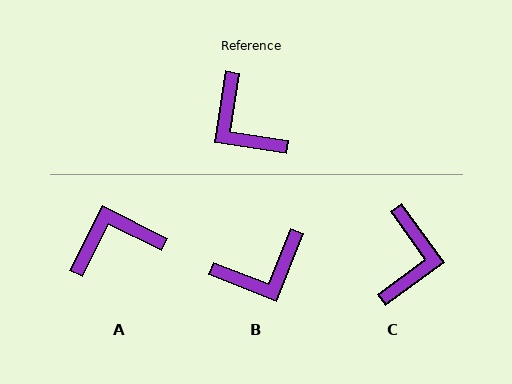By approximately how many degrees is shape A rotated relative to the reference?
Approximately 108 degrees clockwise.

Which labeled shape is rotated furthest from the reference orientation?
C, about 135 degrees away.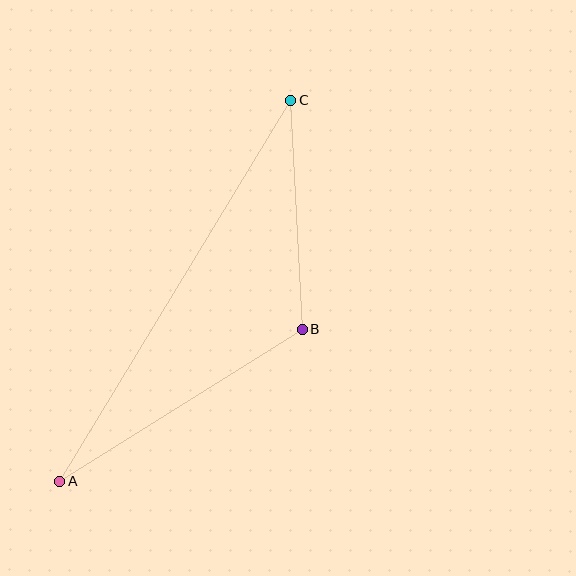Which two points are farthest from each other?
Points A and C are farthest from each other.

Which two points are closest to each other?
Points B and C are closest to each other.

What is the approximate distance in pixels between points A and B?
The distance between A and B is approximately 287 pixels.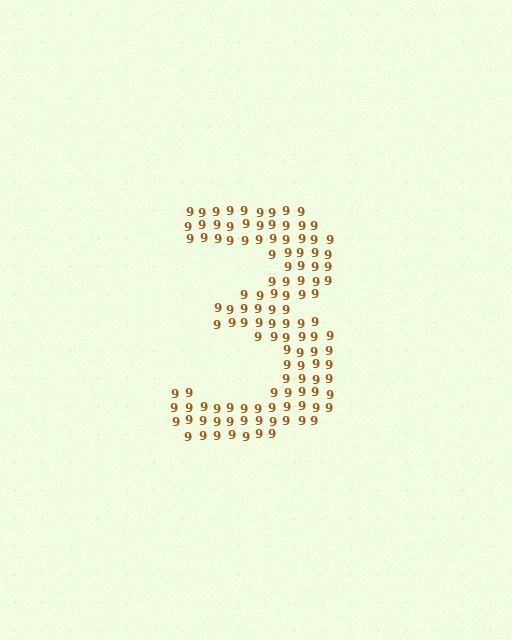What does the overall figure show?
The overall figure shows the digit 3.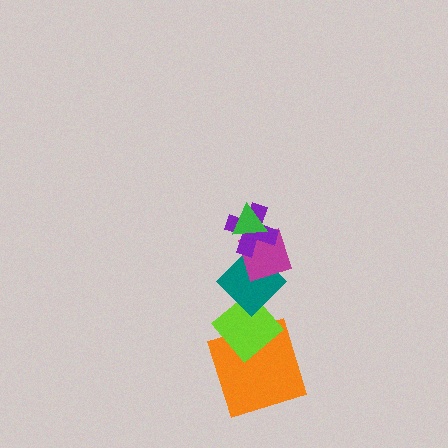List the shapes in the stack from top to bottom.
From top to bottom: the green triangle, the purple cross, the magenta diamond, the teal diamond, the lime diamond, the orange square.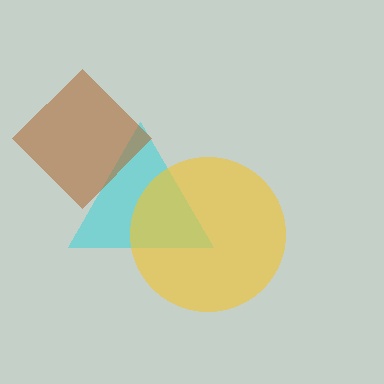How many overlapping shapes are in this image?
There are 3 overlapping shapes in the image.